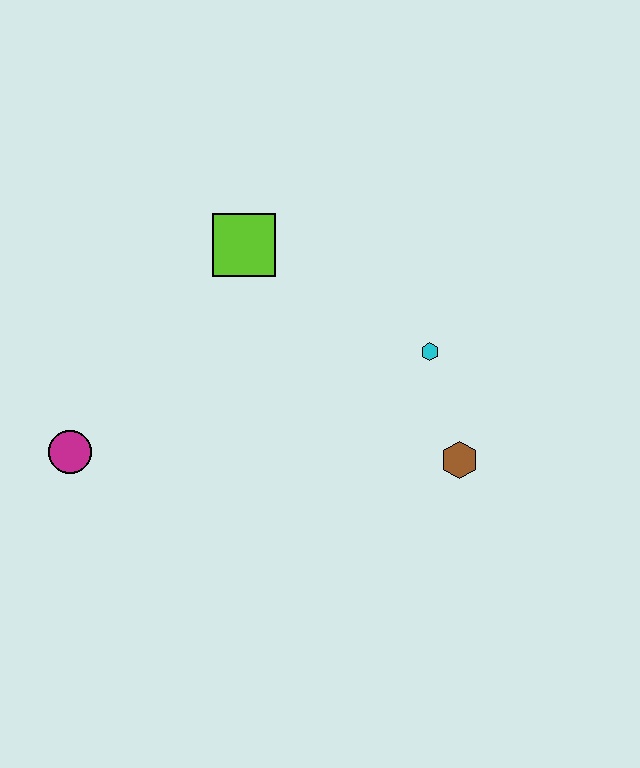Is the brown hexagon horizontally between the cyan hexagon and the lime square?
No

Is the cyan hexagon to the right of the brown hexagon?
No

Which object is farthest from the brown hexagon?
The magenta circle is farthest from the brown hexagon.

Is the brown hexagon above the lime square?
No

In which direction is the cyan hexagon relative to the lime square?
The cyan hexagon is to the right of the lime square.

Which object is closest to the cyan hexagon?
The brown hexagon is closest to the cyan hexagon.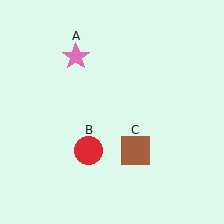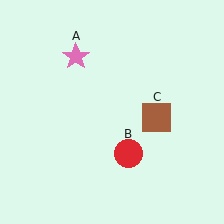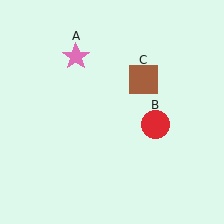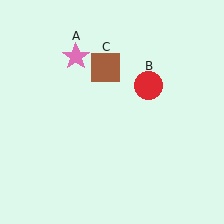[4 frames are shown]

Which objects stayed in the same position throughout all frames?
Pink star (object A) remained stationary.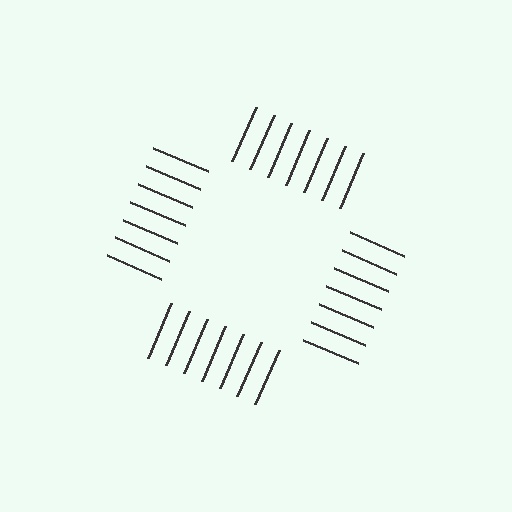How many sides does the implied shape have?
4 sides — the line-ends trace a square.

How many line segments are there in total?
28 — 7 along each of the 4 edges.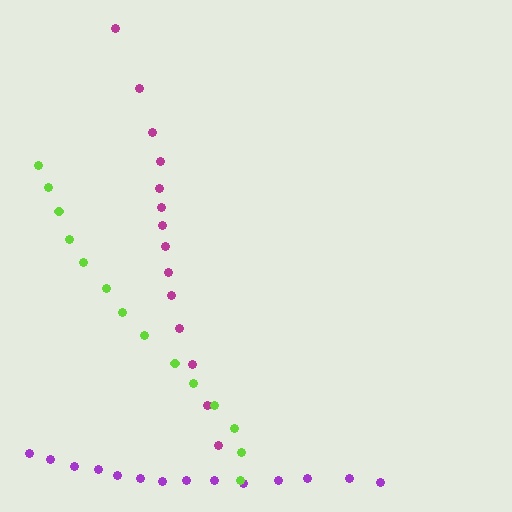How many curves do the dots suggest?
There are 3 distinct paths.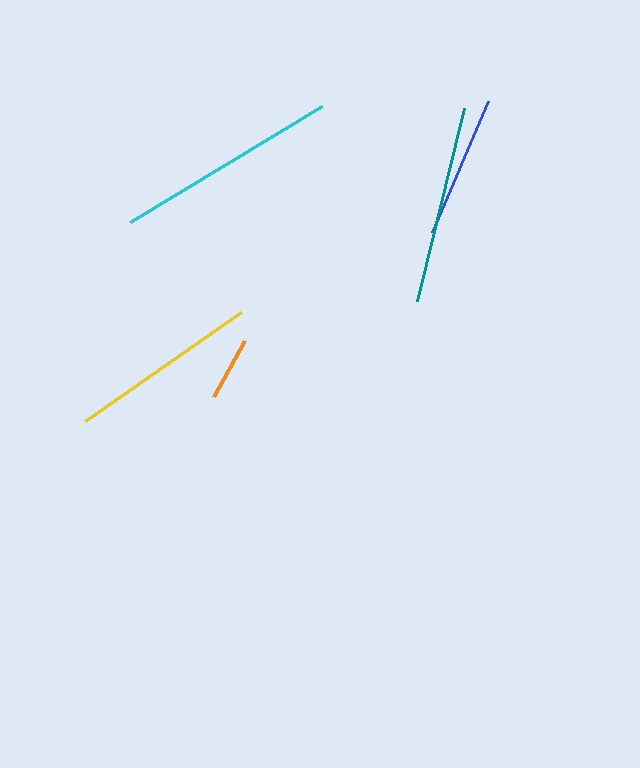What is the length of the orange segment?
The orange segment is approximately 64 pixels long.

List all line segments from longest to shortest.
From longest to shortest: cyan, teal, yellow, blue, orange.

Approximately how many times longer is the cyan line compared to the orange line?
The cyan line is approximately 3.5 times the length of the orange line.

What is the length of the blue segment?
The blue segment is approximately 143 pixels long.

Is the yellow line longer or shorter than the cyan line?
The cyan line is longer than the yellow line.